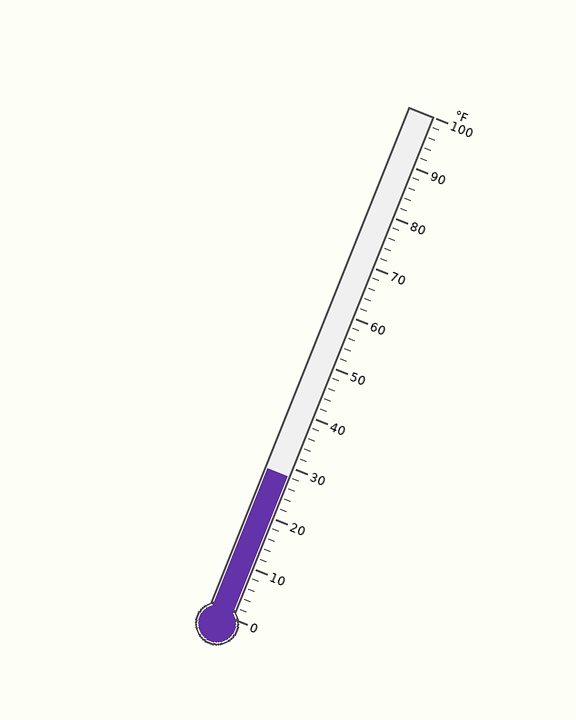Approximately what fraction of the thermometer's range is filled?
The thermometer is filled to approximately 30% of its range.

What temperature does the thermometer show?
The thermometer shows approximately 28°F.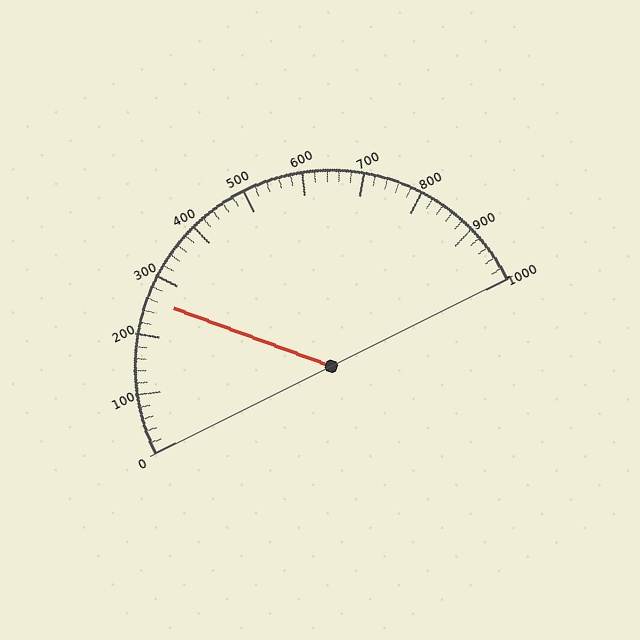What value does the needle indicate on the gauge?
The needle indicates approximately 260.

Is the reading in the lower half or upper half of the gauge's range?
The reading is in the lower half of the range (0 to 1000).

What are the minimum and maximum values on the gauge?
The gauge ranges from 0 to 1000.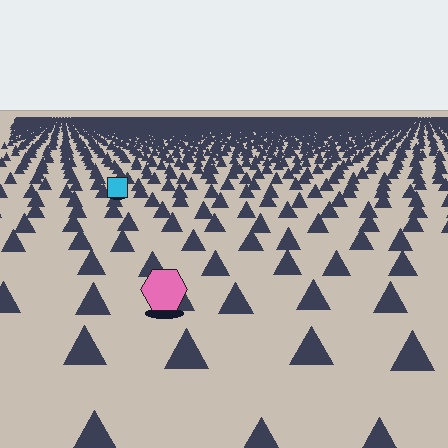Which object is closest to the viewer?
The pink hexagon is closest. The texture marks near it are larger and more spread out.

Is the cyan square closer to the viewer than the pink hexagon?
No. The pink hexagon is closer — you can tell from the texture gradient: the ground texture is coarser near it.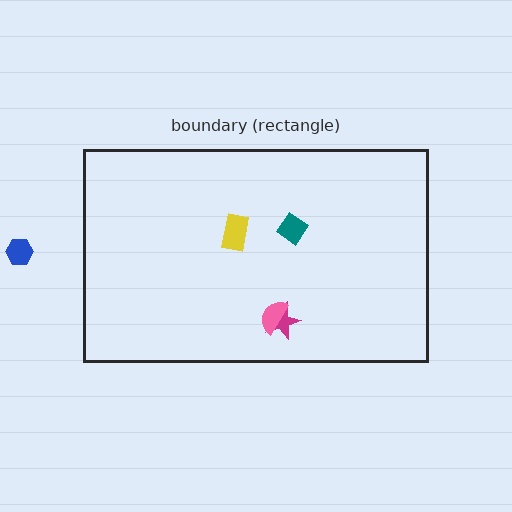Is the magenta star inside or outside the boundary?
Inside.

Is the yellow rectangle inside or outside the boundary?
Inside.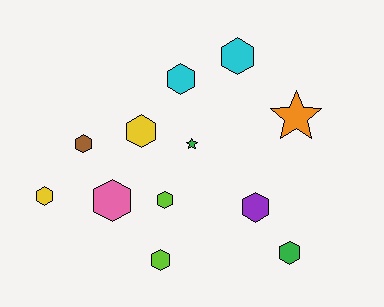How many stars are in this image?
There are 2 stars.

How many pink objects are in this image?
There is 1 pink object.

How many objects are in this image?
There are 12 objects.